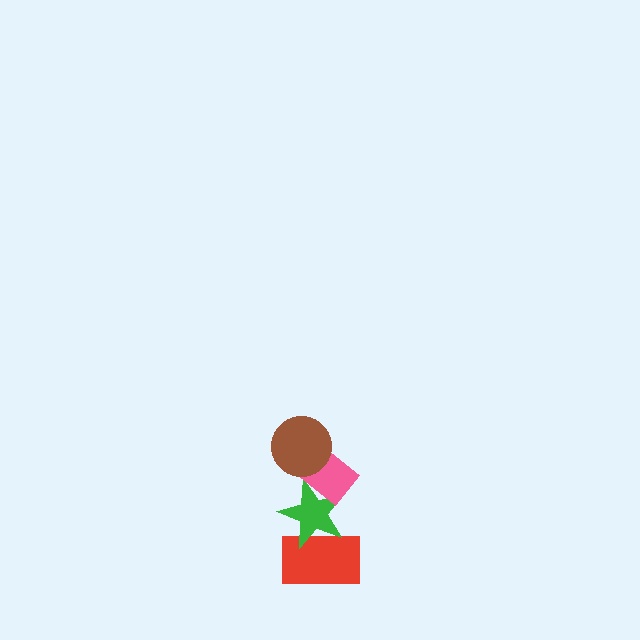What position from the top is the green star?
The green star is 3rd from the top.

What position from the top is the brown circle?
The brown circle is 1st from the top.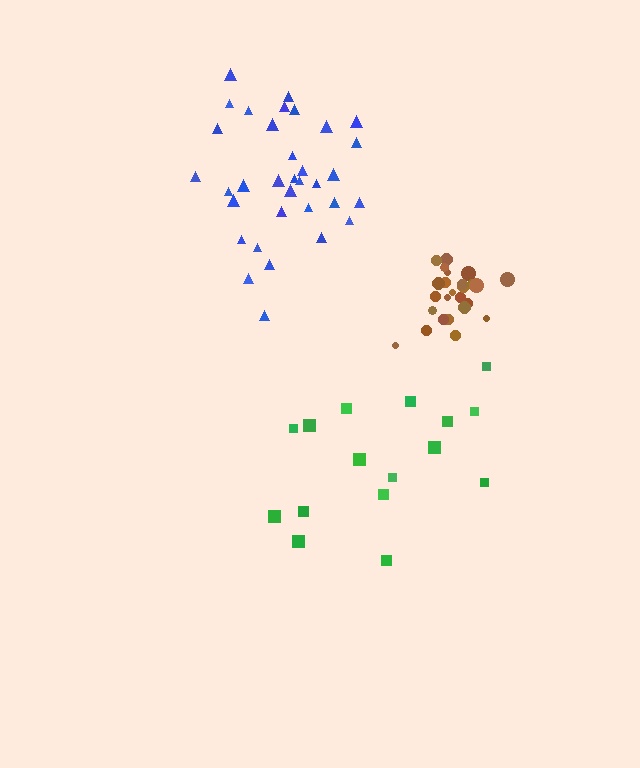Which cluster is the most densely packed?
Brown.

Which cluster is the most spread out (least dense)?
Green.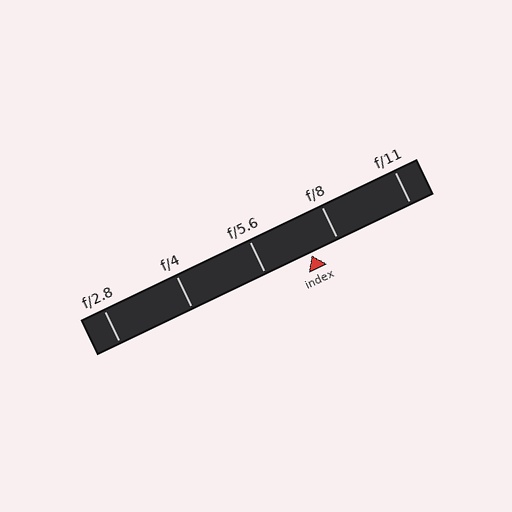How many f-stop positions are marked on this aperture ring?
There are 5 f-stop positions marked.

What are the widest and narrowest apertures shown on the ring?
The widest aperture shown is f/2.8 and the narrowest is f/11.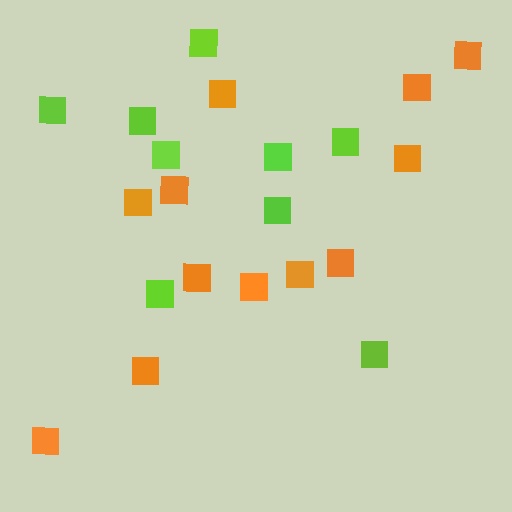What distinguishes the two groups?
There are 2 groups: one group of orange squares (12) and one group of lime squares (9).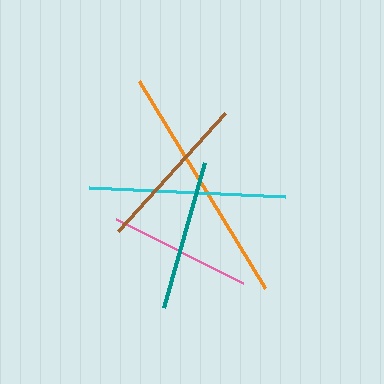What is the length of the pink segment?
The pink segment is approximately 143 pixels long.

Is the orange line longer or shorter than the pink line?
The orange line is longer than the pink line.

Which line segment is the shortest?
The pink line is the shortest at approximately 143 pixels.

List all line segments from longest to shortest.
From longest to shortest: orange, cyan, brown, teal, pink.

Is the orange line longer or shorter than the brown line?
The orange line is longer than the brown line.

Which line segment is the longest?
The orange line is the longest at approximately 242 pixels.